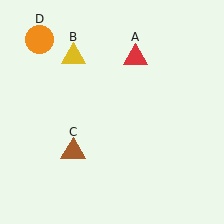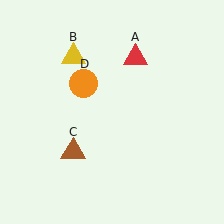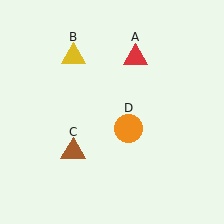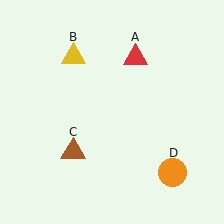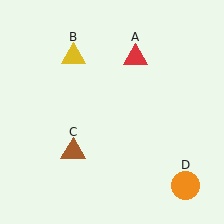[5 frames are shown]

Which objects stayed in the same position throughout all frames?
Red triangle (object A) and yellow triangle (object B) and brown triangle (object C) remained stationary.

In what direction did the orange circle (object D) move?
The orange circle (object D) moved down and to the right.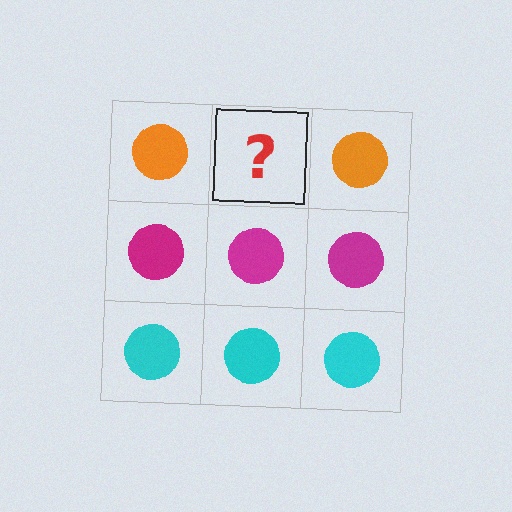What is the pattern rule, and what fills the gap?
The rule is that each row has a consistent color. The gap should be filled with an orange circle.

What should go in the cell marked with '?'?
The missing cell should contain an orange circle.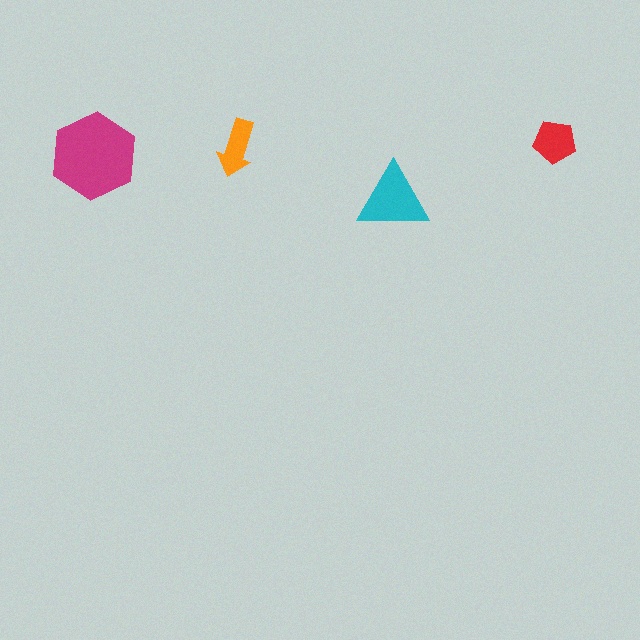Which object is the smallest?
The orange arrow.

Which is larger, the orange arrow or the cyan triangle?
The cyan triangle.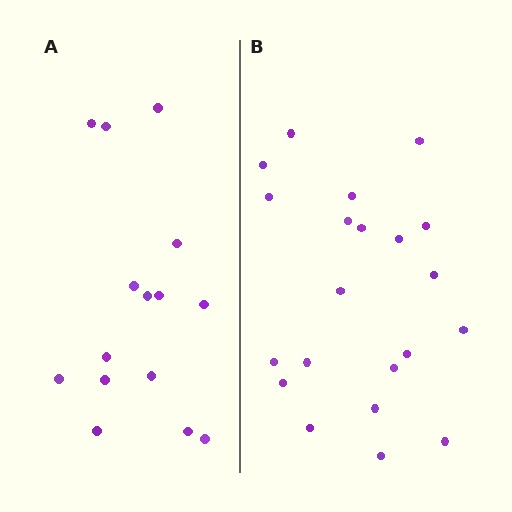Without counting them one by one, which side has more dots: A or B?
Region B (the right region) has more dots.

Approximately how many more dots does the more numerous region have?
Region B has about 6 more dots than region A.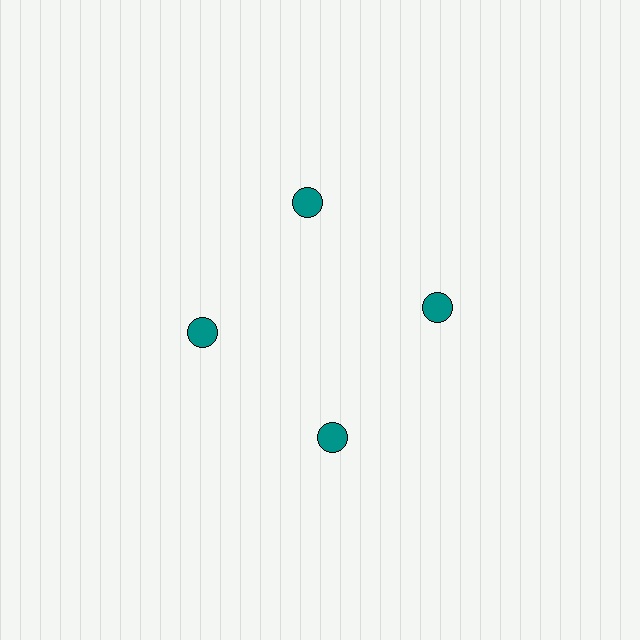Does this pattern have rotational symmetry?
Yes, this pattern has 4-fold rotational symmetry. It looks the same after rotating 90 degrees around the center.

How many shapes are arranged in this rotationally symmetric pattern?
There are 4 shapes, arranged in 4 groups of 1.